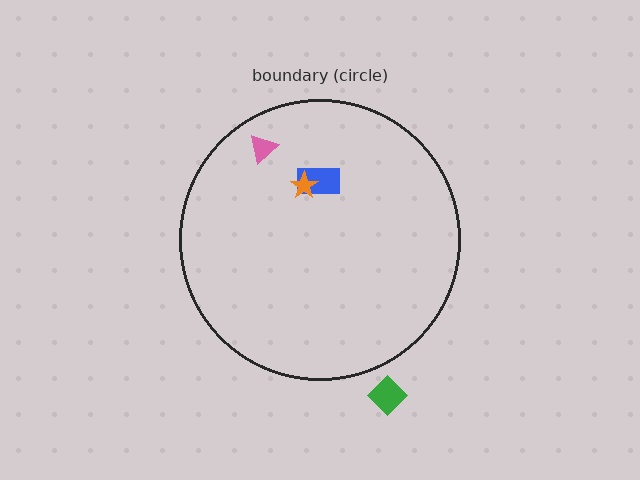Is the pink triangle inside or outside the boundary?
Inside.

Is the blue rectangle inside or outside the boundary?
Inside.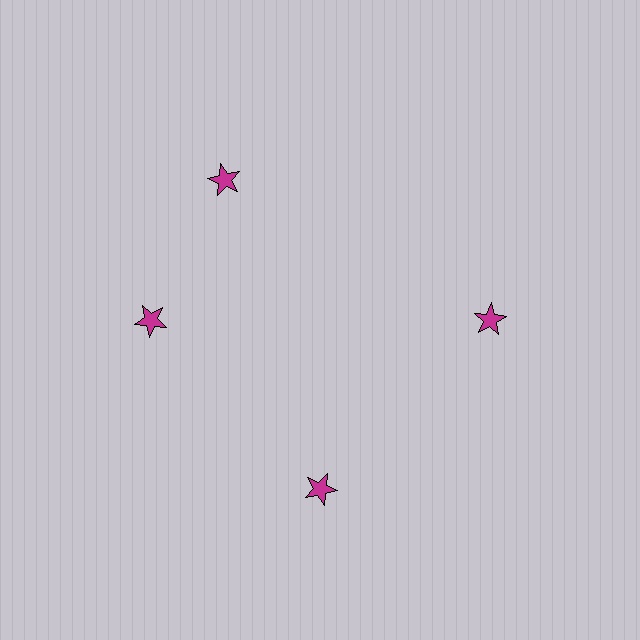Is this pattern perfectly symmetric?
No. The 4 magenta stars are arranged in a ring, but one element near the 12 o'clock position is rotated out of alignment along the ring, breaking the 4-fold rotational symmetry.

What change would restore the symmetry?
The symmetry would be restored by rotating it back into even spacing with its neighbors so that all 4 stars sit at equal angles and equal distance from the center.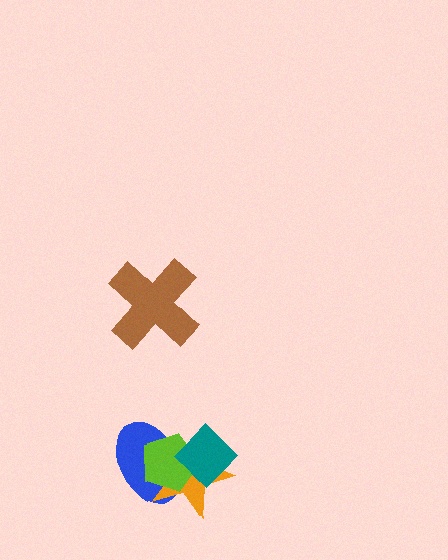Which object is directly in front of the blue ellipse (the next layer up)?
The orange star is directly in front of the blue ellipse.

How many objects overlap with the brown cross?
0 objects overlap with the brown cross.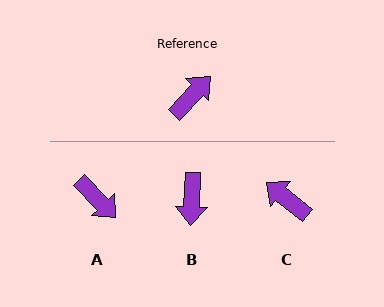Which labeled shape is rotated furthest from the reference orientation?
B, about 139 degrees away.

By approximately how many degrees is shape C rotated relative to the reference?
Approximately 94 degrees counter-clockwise.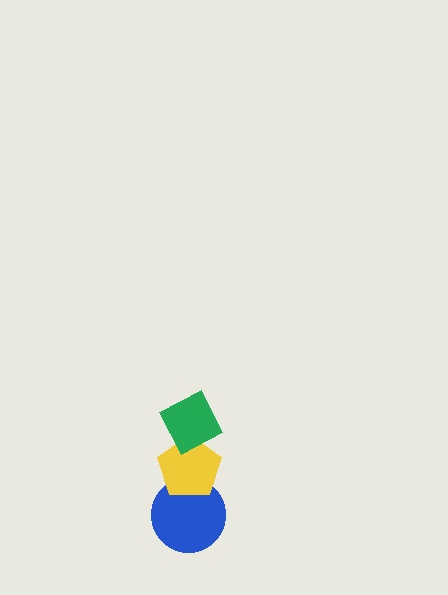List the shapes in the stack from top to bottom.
From top to bottom: the green diamond, the yellow pentagon, the blue circle.